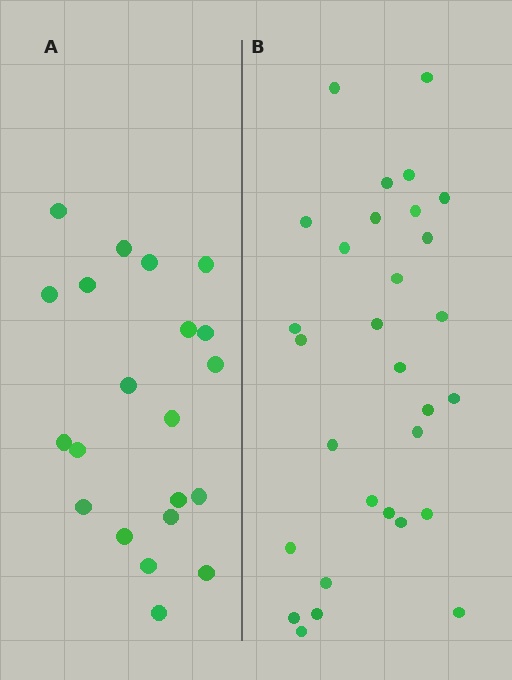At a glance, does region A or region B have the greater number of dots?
Region B (the right region) has more dots.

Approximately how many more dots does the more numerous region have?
Region B has roughly 8 or so more dots than region A.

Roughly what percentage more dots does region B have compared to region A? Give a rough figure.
About 45% more.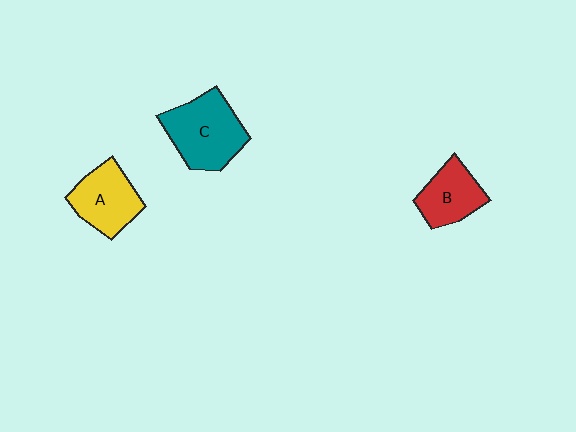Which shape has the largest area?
Shape C (teal).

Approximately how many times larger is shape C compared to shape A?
Approximately 1.3 times.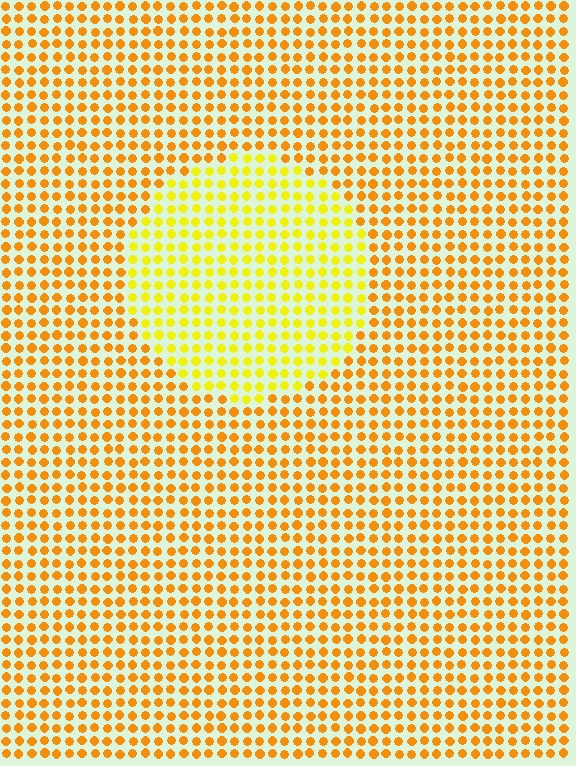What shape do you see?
I see a circle.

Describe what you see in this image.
The image is filled with small orange elements in a uniform arrangement. A circle-shaped region is visible where the elements are tinted to a slightly different hue, forming a subtle color boundary.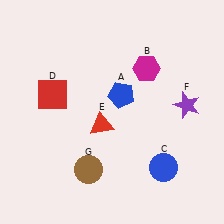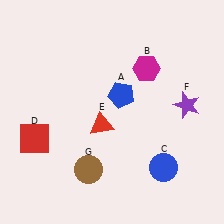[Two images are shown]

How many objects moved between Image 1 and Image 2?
1 object moved between the two images.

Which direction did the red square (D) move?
The red square (D) moved down.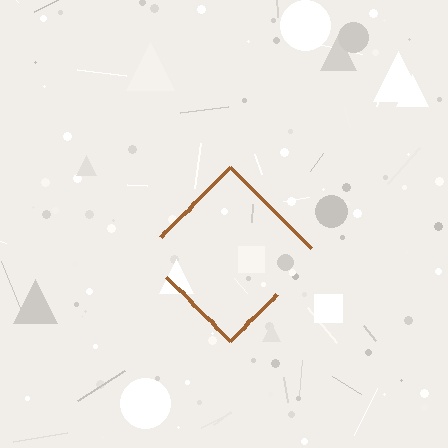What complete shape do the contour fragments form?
The contour fragments form a diamond.